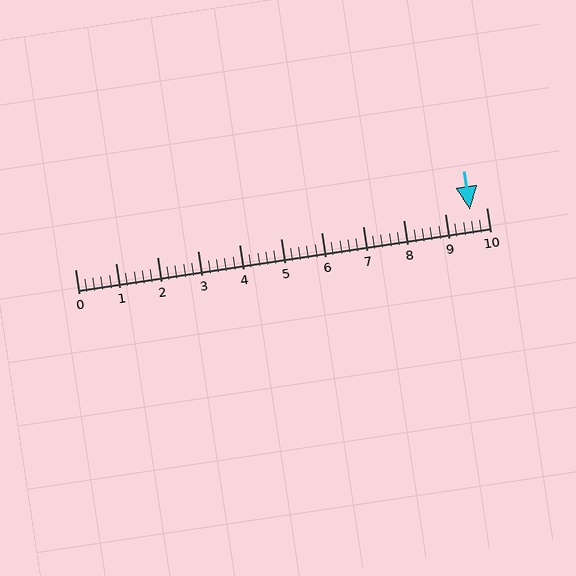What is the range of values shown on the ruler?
The ruler shows values from 0 to 10.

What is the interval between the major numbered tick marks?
The major tick marks are spaced 1 units apart.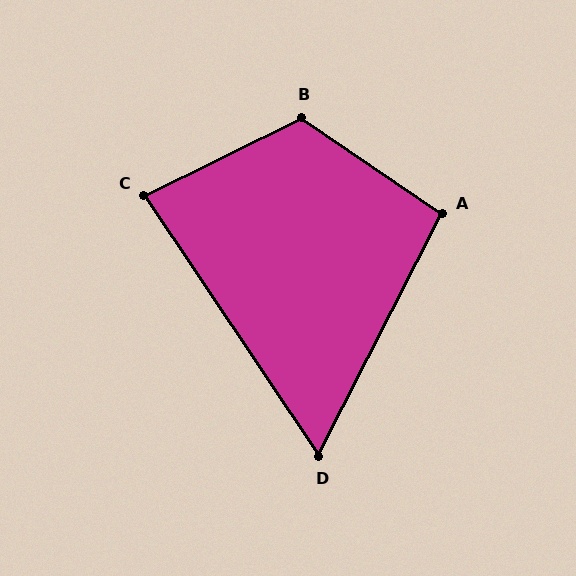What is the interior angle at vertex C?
Approximately 83 degrees (acute).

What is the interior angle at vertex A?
Approximately 97 degrees (obtuse).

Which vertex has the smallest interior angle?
D, at approximately 61 degrees.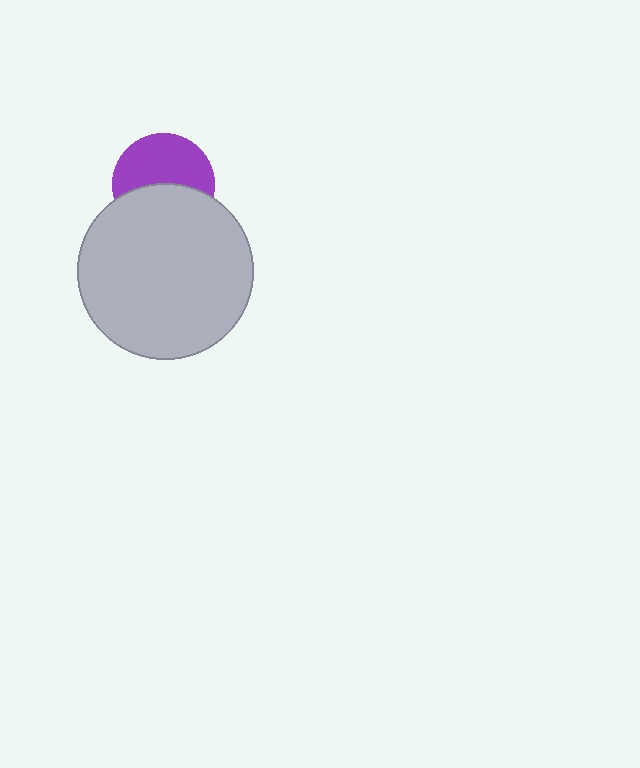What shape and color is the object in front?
The object in front is a light gray circle.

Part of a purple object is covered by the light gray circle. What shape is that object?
It is a circle.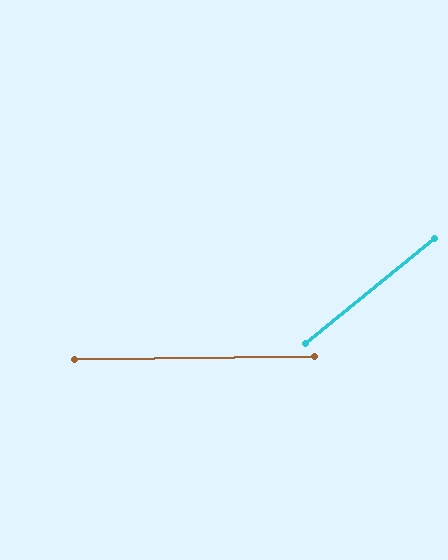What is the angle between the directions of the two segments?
Approximately 39 degrees.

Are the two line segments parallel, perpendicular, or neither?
Neither parallel nor perpendicular — they differ by about 39°.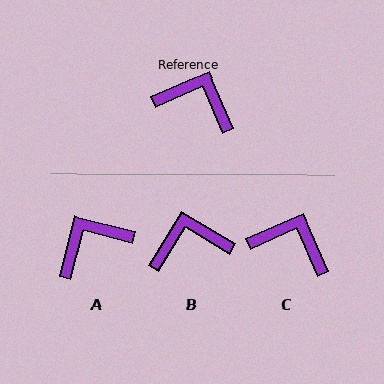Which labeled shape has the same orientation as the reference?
C.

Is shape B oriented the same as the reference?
No, it is off by about 35 degrees.